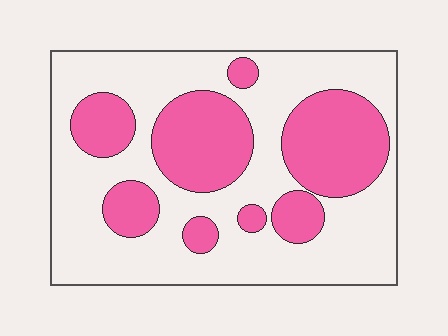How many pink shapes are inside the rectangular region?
8.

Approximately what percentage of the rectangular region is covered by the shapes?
Approximately 35%.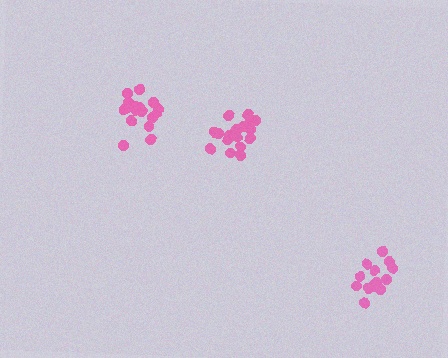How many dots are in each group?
Group 1: 15 dots, Group 2: 19 dots, Group 3: 20 dots (54 total).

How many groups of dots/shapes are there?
There are 3 groups.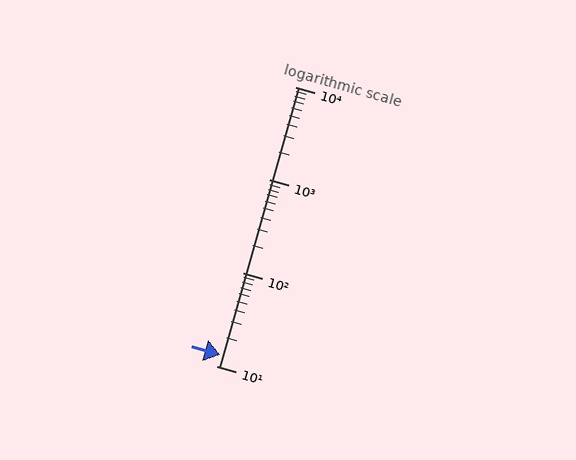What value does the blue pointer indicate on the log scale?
The pointer indicates approximately 13.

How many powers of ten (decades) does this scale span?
The scale spans 3 decades, from 10 to 10000.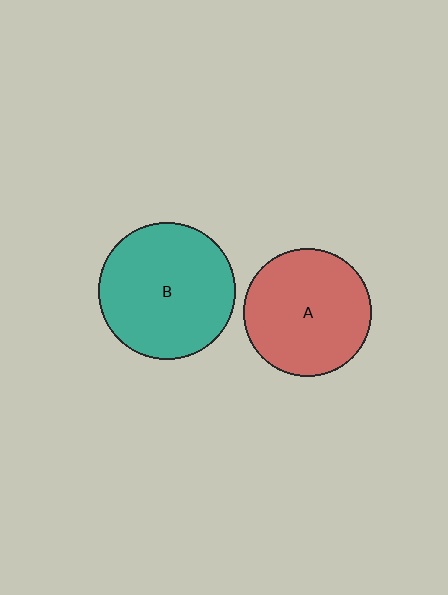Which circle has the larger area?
Circle B (teal).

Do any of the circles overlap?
No, none of the circles overlap.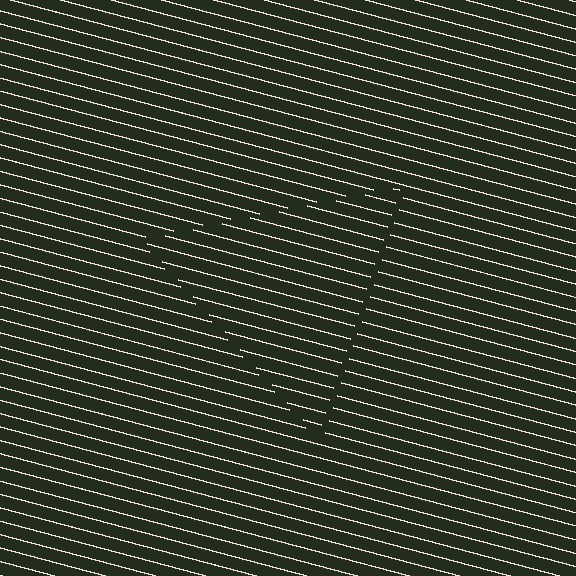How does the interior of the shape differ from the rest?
The interior of the shape contains the same grating, shifted by half a period — the contour is defined by the phase discontinuity where line-ends from the inner and outer gratings abut.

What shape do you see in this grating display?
An illusory triangle. The interior of the shape contains the same grating, shifted by half a period — the contour is defined by the phase discontinuity where line-ends from the inner and outer gratings abut.